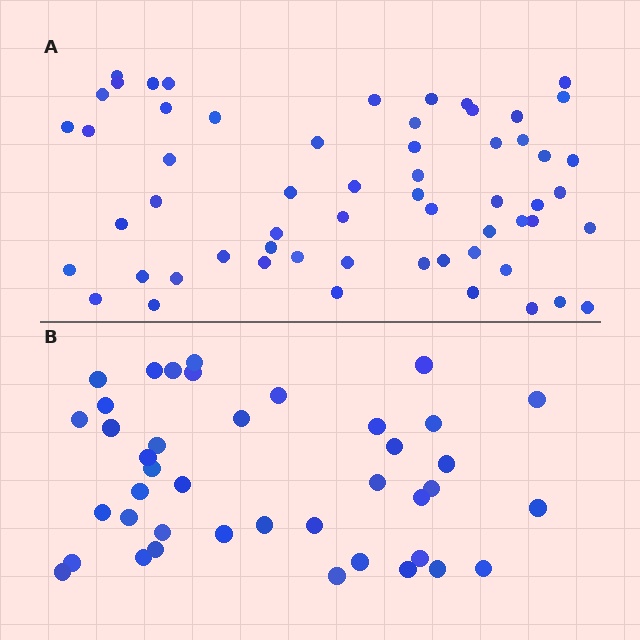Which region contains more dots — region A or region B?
Region A (the top region) has more dots.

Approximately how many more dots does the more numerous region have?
Region A has approximately 20 more dots than region B.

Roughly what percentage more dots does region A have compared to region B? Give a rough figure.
About 45% more.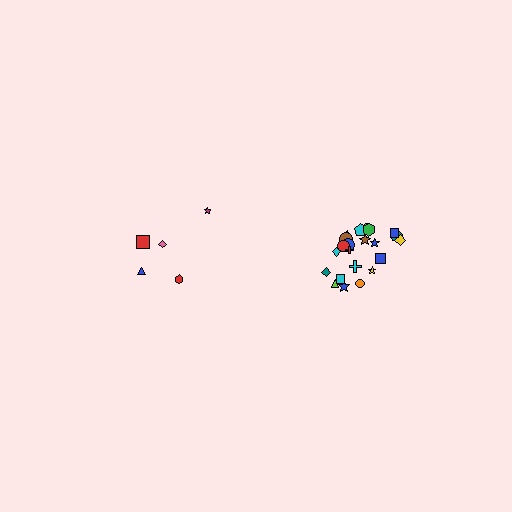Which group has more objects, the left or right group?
The right group.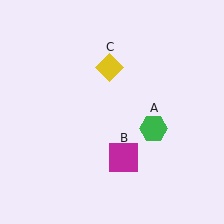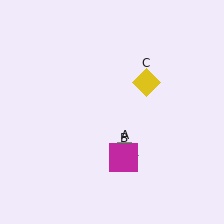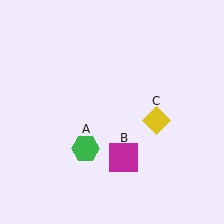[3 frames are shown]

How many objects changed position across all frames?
2 objects changed position: green hexagon (object A), yellow diamond (object C).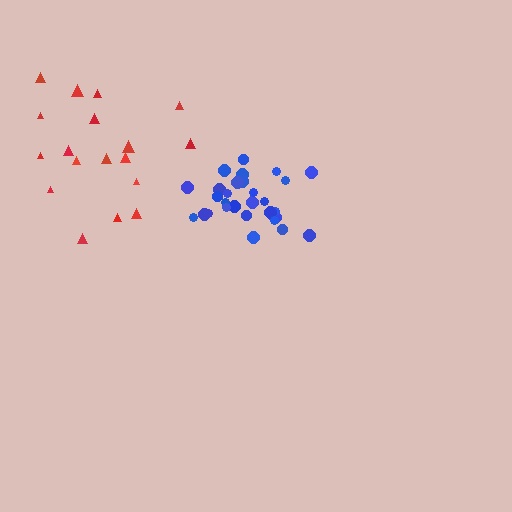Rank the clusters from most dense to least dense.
blue, red.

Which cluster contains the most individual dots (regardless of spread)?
Blue (29).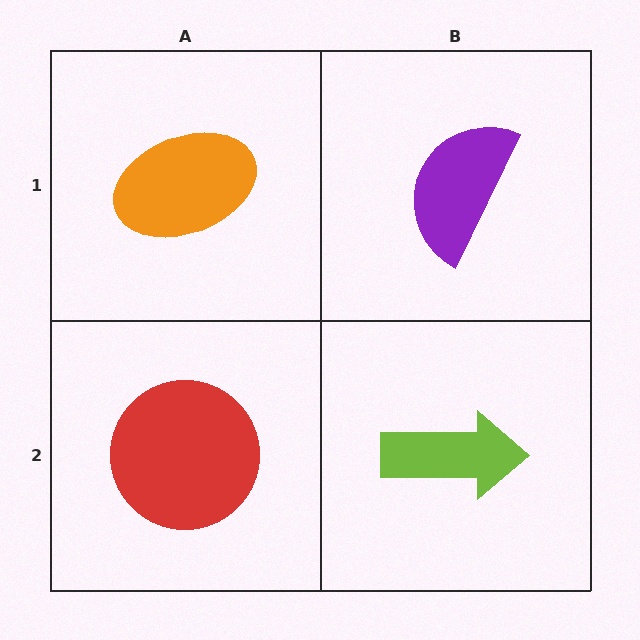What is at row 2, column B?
A lime arrow.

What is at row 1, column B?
A purple semicircle.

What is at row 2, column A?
A red circle.